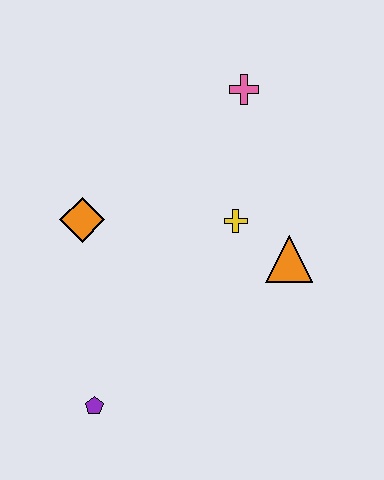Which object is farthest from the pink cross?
The purple pentagon is farthest from the pink cross.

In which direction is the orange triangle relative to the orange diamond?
The orange triangle is to the right of the orange diamond.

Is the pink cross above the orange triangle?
Yes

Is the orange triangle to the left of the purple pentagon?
No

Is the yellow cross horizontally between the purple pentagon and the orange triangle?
Yes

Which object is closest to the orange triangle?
The yellow cross is closest to the orange triangle.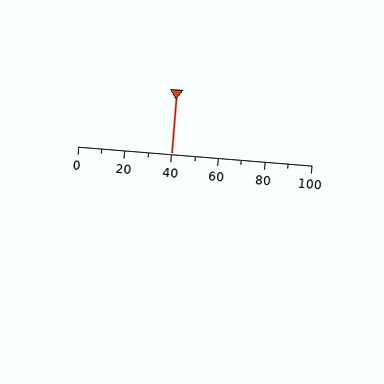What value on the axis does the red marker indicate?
The marker indicates approximately 40.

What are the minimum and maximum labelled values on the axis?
The axis runs from 0 to 100.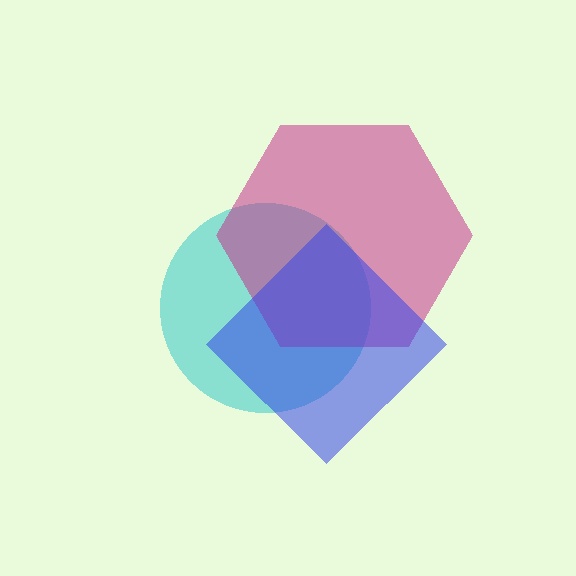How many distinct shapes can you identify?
There are 3 distinct shapes: a cyan circle, a magenta hexagon, a blue diamond.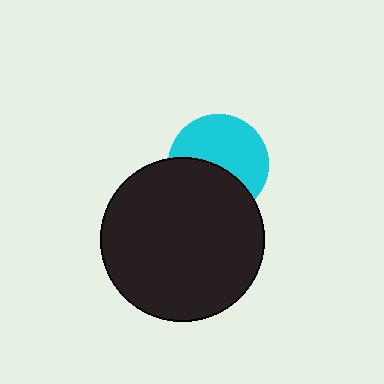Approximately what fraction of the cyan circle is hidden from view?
Roughly 42% of the cyan circle is hidden behind the black circle.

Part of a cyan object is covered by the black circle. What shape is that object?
It is a circle.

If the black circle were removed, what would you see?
You would see the complete cyan circle.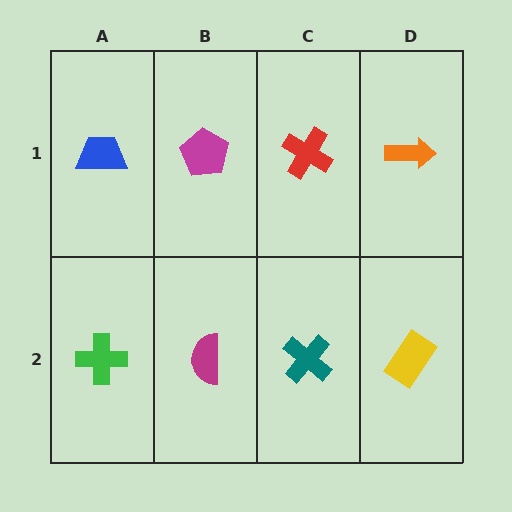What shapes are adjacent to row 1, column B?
A magenta semicircle (row 2, column B), a blue trapezoid (row 1, column A), a red cross (row 1, column C).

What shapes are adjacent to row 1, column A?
A green cross (row 2, column A), a magenta pentagon (row 1, column B).